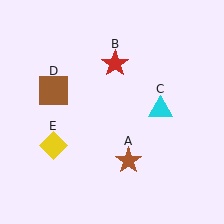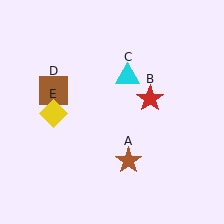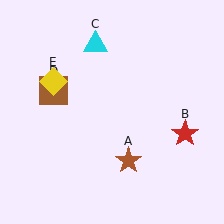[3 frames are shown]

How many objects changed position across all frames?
3 objects changed position: red star (object B), cyan triangle (object C), yellow diamond (object E).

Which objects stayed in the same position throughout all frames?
Brown star (object A) and brown square (object D) remained stationary.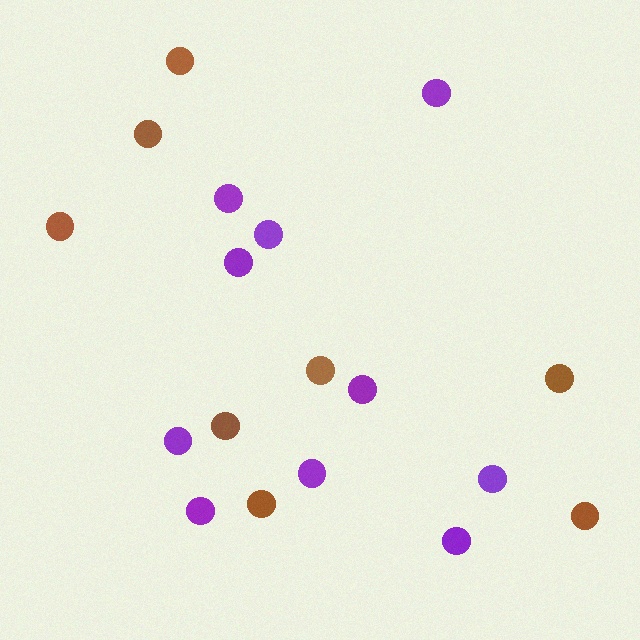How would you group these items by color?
There are 2 groups: one group of brown circles (8) and one group of purple circles (10).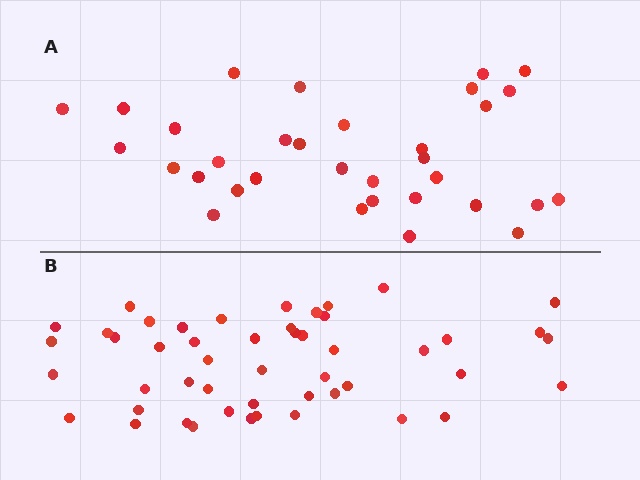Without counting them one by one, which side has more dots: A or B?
Region B (the bottom region) has more dots.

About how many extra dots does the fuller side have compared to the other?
Region B has approximately 15 more dots than region A.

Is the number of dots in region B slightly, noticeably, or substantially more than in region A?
Region B has substantially more. The ratio is roughly 1.5 to 1.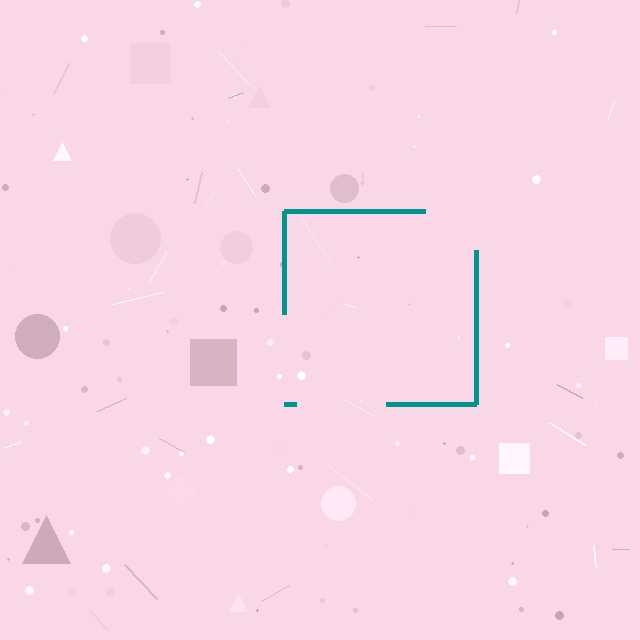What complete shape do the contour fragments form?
The contour fragments form a square.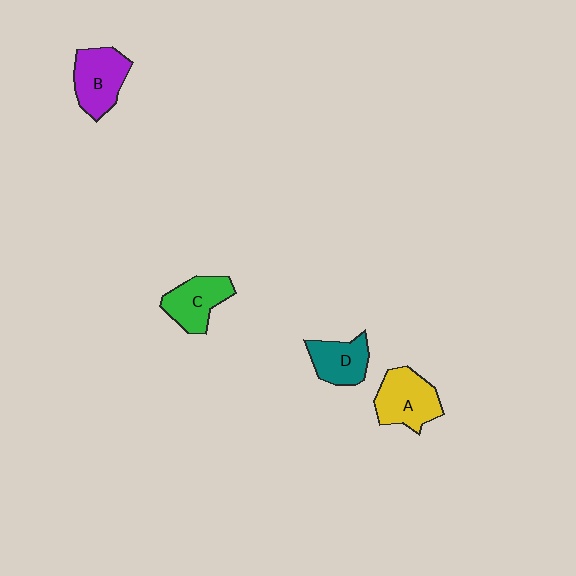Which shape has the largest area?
Shape A (yellow).